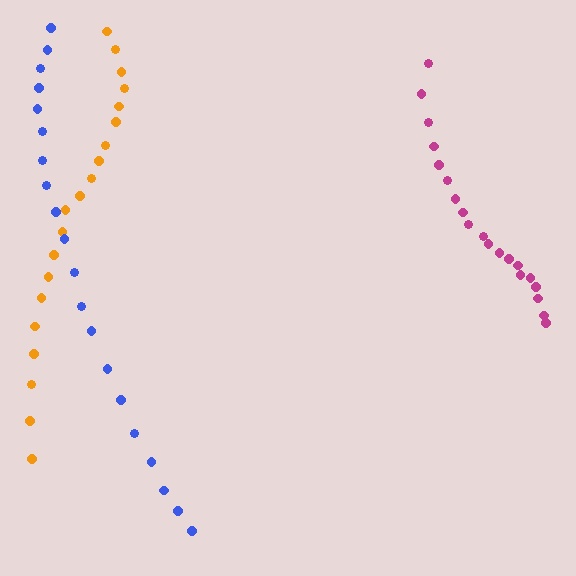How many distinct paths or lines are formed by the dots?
There are 3 distinct paths.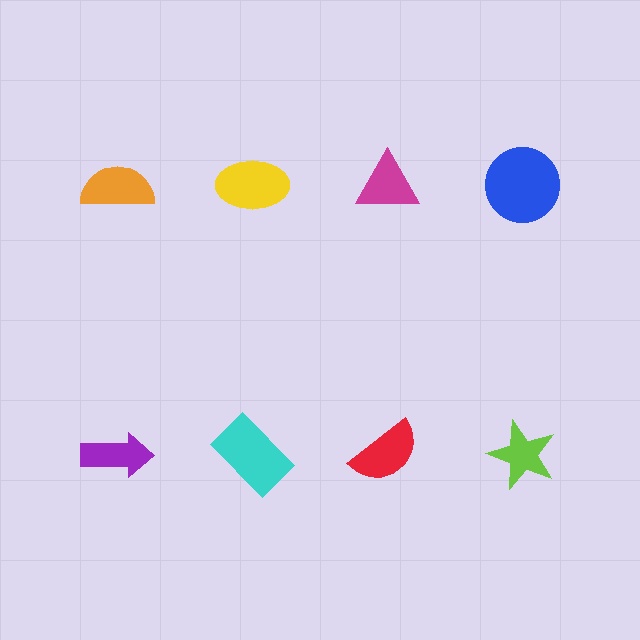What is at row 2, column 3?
A red semicircle.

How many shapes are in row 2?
4 shapes.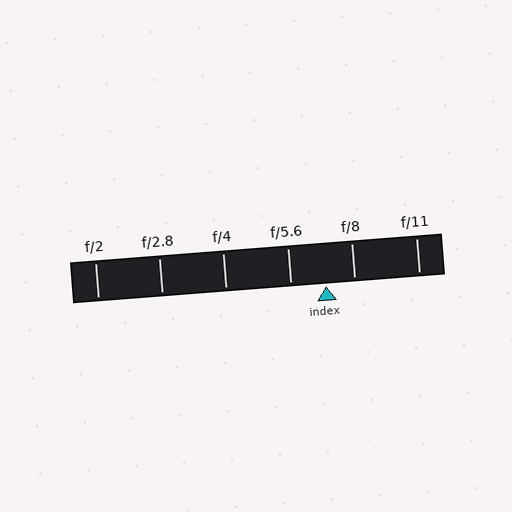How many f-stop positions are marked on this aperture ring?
There are 6 f-stop positions marked.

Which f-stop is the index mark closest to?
The index mark is closest to f/8.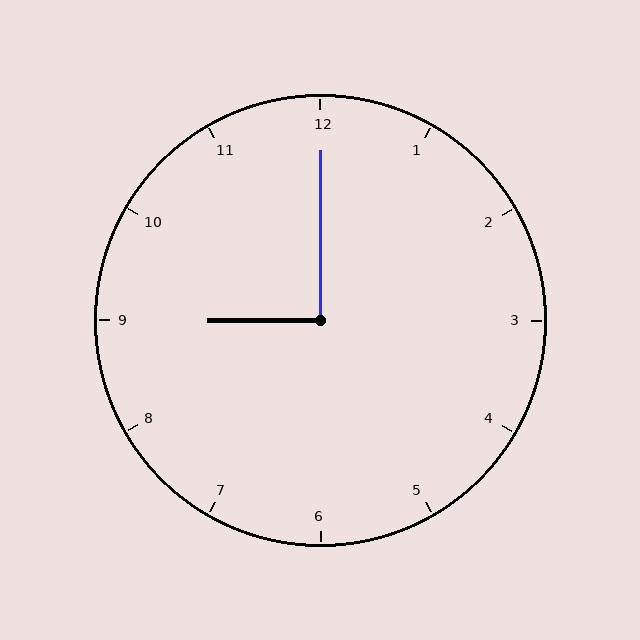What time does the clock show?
9:00.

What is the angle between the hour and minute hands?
Approximately 90 degrees.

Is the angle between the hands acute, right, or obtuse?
It is right.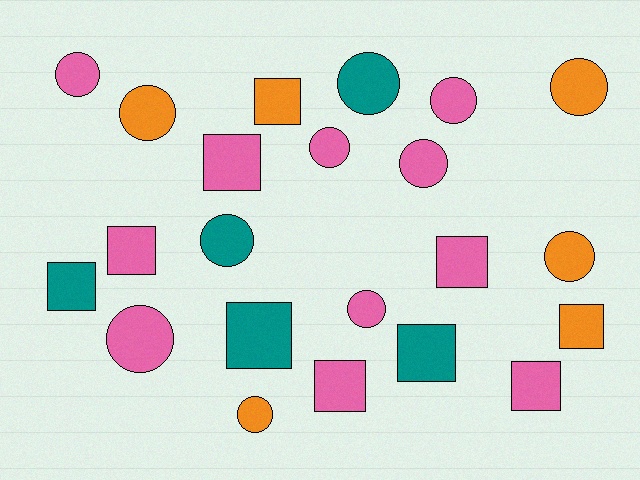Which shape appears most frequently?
Circle, with 12 objects.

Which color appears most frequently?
Pink, with 11 objects.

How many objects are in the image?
There are 22 objects.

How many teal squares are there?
There are 3 teal squares.